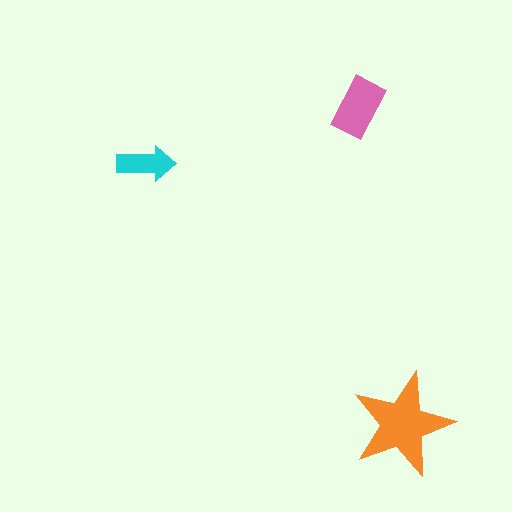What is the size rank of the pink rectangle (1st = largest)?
2nd.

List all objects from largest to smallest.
The orange star, the pink rectangle, the cyan arrow.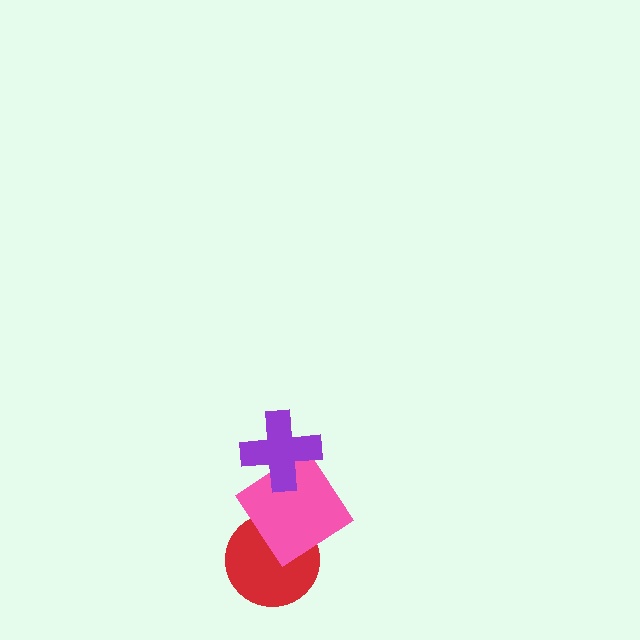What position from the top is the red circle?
The red circle is 3rd from the top.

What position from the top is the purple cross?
The purple cross is 1st from the top.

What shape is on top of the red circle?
The pink diamond is on top of the red circle.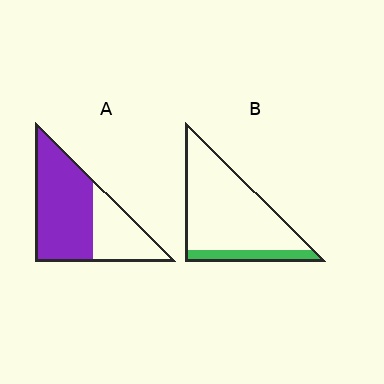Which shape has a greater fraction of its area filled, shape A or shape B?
Shape A.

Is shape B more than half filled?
No.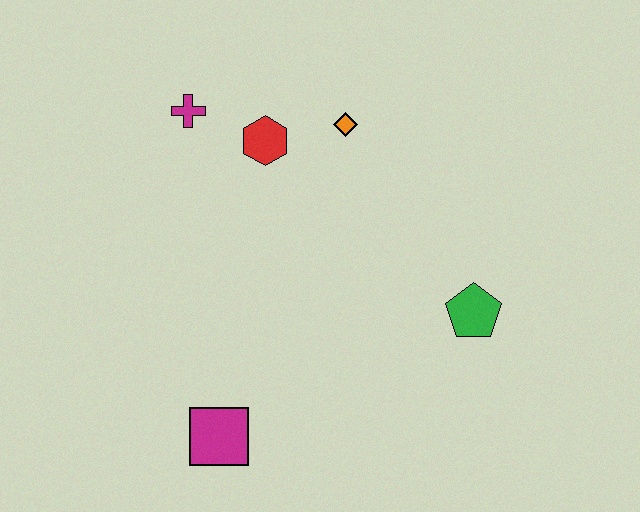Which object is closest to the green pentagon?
The orange diamond is closest to the green pentagon.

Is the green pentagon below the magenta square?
No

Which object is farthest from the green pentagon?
The magenta cross is farthest from the green pentagon.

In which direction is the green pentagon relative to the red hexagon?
The green pentagon is to the right of the red hexagon.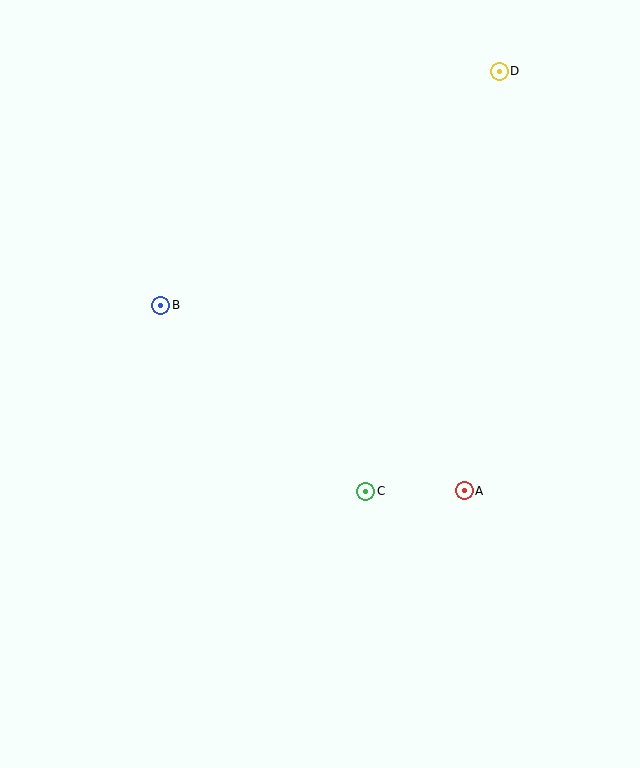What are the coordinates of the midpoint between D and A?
The midpoint between D and A is at (482, 281).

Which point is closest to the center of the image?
Point C at (366, 491) is closest to the center.